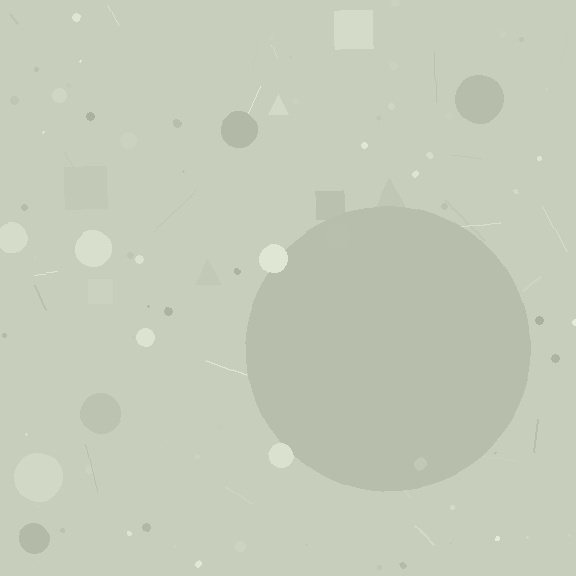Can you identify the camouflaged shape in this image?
The camouflaged shape is a circle.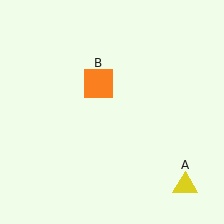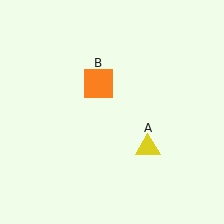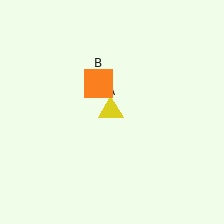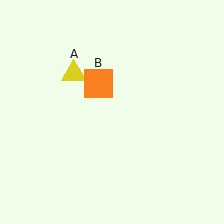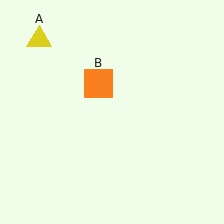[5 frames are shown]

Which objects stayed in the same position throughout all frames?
Orange square (object B) remained stationary.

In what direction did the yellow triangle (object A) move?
The yellow triangle (object A) moved up and to the left.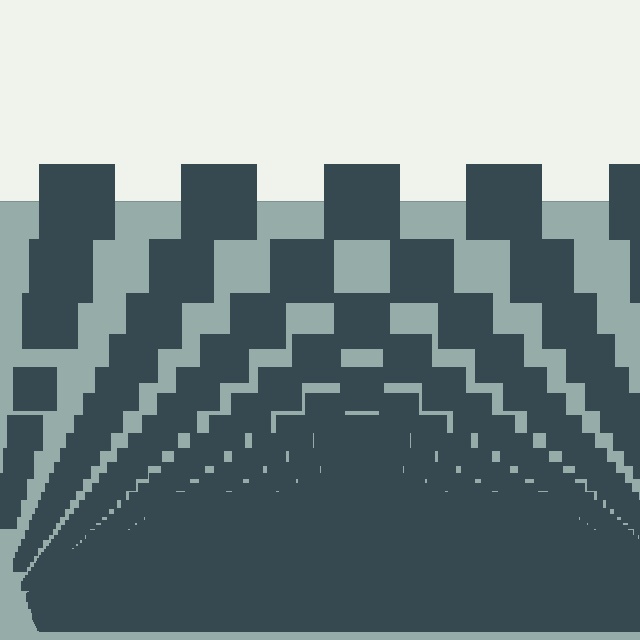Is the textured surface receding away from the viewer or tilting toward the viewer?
The surface appears to tilt toward the viewer. Texture elements get larger and sparser toward the top.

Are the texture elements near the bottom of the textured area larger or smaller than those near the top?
Smaller. The gradient is inverted — elements near the bottom are smaller and denser.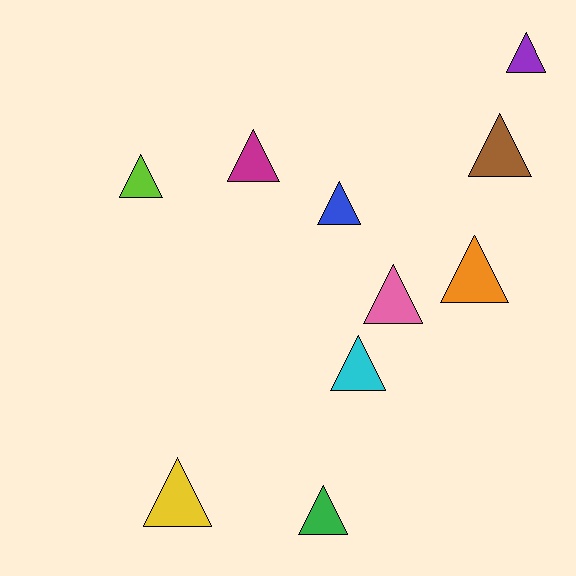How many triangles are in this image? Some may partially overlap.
There are 10 triangles.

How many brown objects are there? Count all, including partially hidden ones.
There is 1 brown object.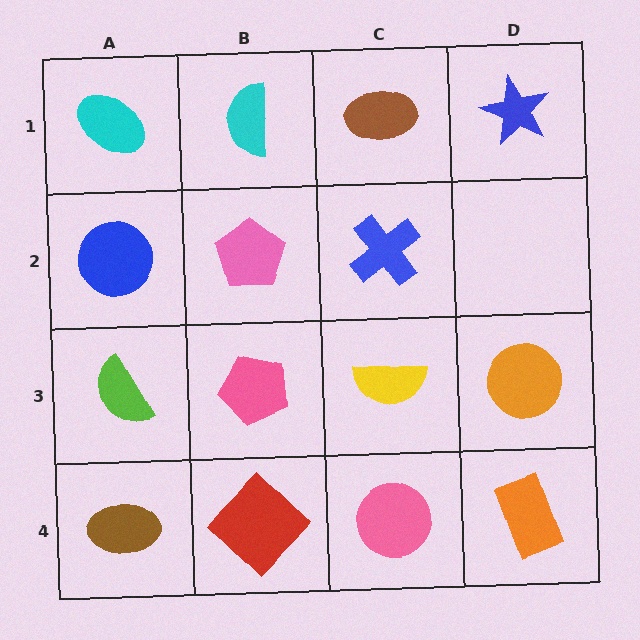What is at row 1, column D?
A blue star.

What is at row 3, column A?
A lime semicircle.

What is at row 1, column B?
A cyan semicircle.